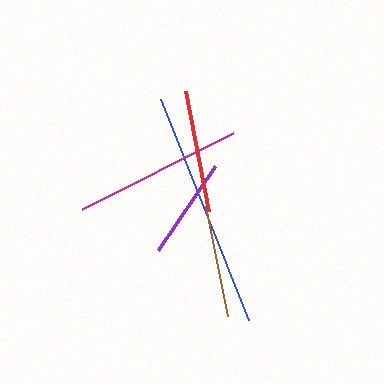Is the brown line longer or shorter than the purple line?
The brown line is longer than the purple line.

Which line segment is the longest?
The blue line is the longest at approximately 238 pixels.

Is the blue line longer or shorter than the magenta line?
The blue line is longer than the magenta line.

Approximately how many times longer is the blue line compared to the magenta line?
The blue line is approximately 1.4 times the length of the magenta line.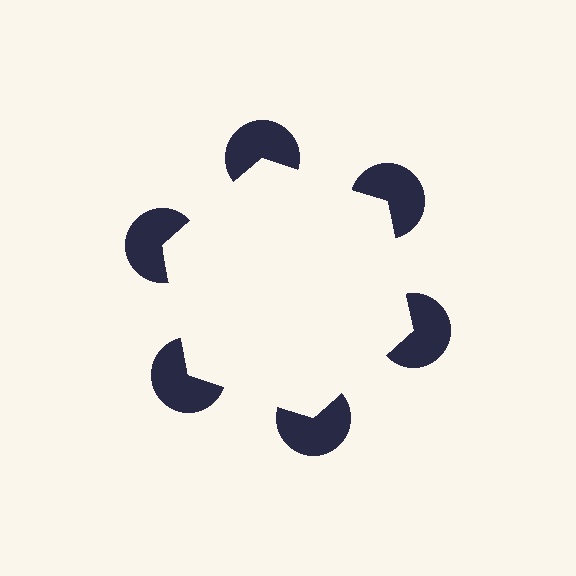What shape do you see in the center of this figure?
An illusory hexagon — its edges are inferred from the aligned wedge cuts in the pac-man discs, not physically drawn.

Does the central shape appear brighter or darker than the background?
It typically appears slightly brighter than the background, even though no actual brightness change is drawn.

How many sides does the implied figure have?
6 sides.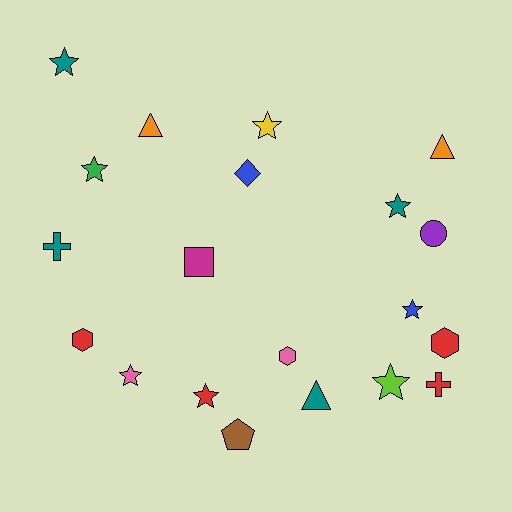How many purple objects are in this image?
There is 1 purple object.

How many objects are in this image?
There are 20 objects.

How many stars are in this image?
There are 8 stars.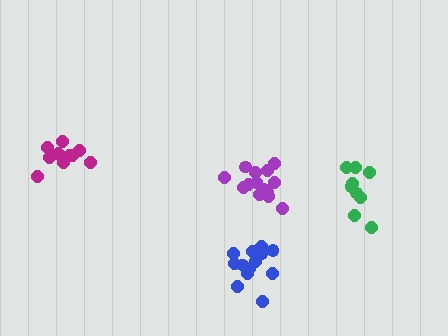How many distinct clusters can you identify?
There are 4 distinct clusters.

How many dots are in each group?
Group 1: 14 dots, Group 2: 13 dots, Group 3: 10 dots, Group 4: 10 dots (47 total).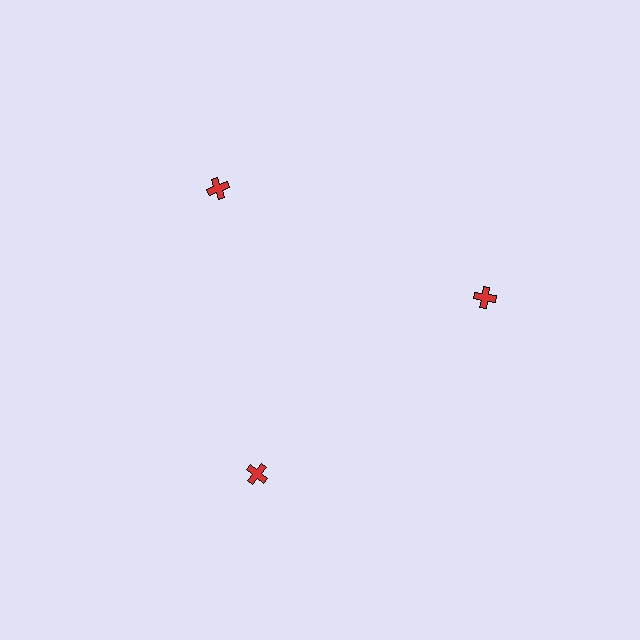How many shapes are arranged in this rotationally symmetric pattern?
There are 3 shapes, arranged in 3 groups of 1.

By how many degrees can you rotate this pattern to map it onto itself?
The pattern maps onto itself every 120 degrees of rotation.